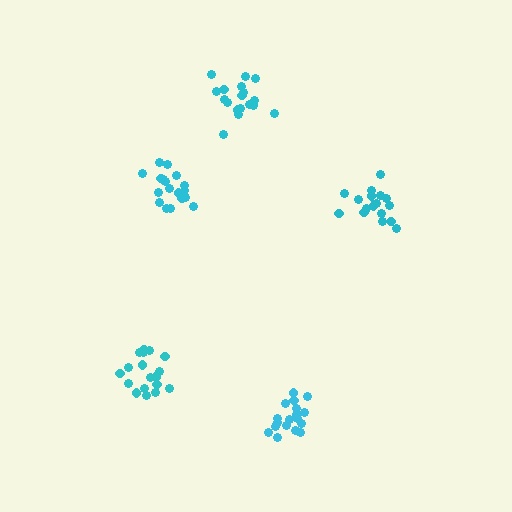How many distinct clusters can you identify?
There are 5 distinct clusters.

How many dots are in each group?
Group 1: 19 dots, Group 2: 18 dots, Group 3: 18 dots, Group 4: 18 dots, Group 5: 18 dots (91 total).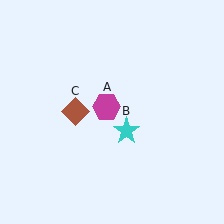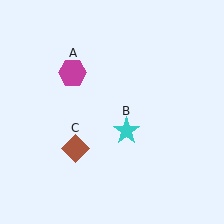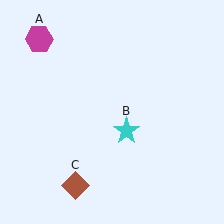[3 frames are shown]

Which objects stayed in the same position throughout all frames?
Cyan star (object B) remained stationary.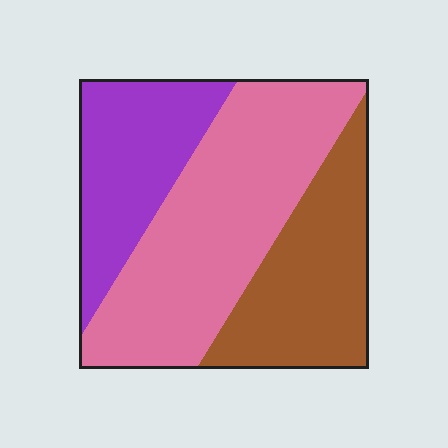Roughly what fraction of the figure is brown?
Brown covers 29% of the figure.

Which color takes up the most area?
Pink, at roughly 45%.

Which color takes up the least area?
Purple, at roughly 25%.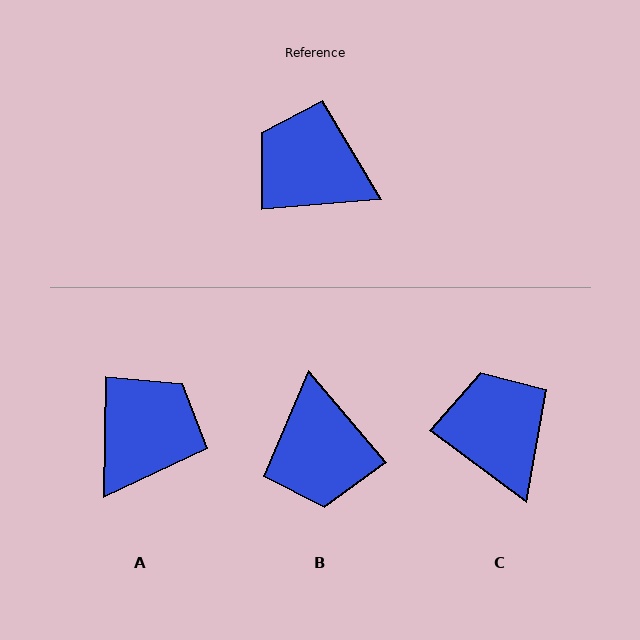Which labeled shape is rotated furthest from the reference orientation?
B, about 126 degrees away.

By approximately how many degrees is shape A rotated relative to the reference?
Approximately 96 degrees clockwise.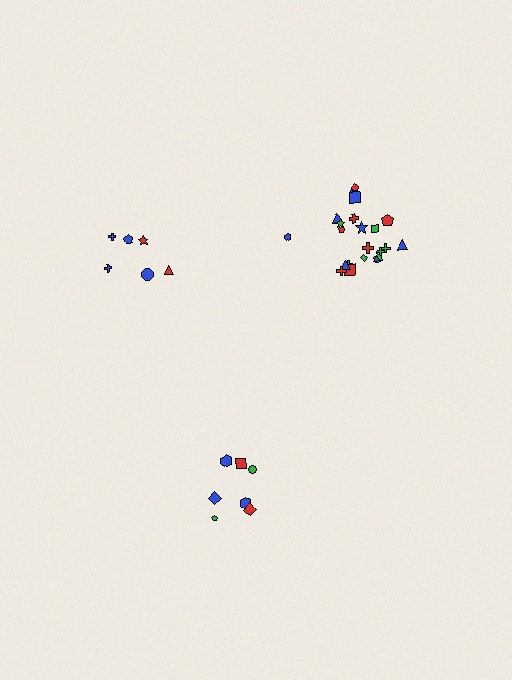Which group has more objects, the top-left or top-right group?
The top-right group.